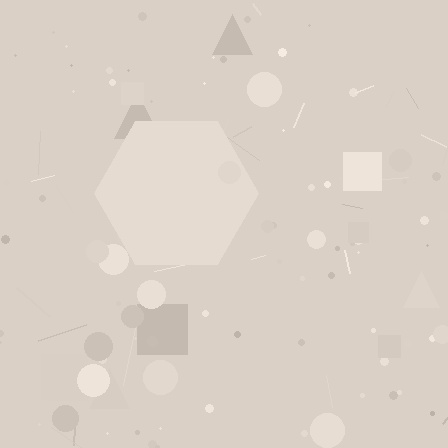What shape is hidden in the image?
A hexagon is hidden in the image.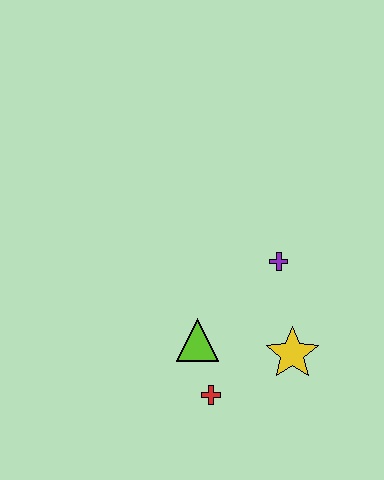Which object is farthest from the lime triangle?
The purple cross is farthest from the lime triangle.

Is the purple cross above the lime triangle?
Yes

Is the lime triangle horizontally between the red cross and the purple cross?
No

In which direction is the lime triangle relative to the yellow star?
The lime triangle is to the left of the yellow star.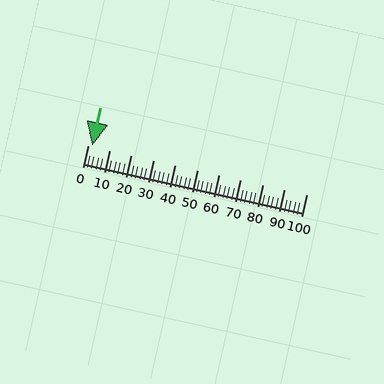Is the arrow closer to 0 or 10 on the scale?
The arrow is closer to 0.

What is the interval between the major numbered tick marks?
The major tick marks are spaced 10 units apart.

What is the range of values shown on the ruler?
The ruler shows values from 0 to 100.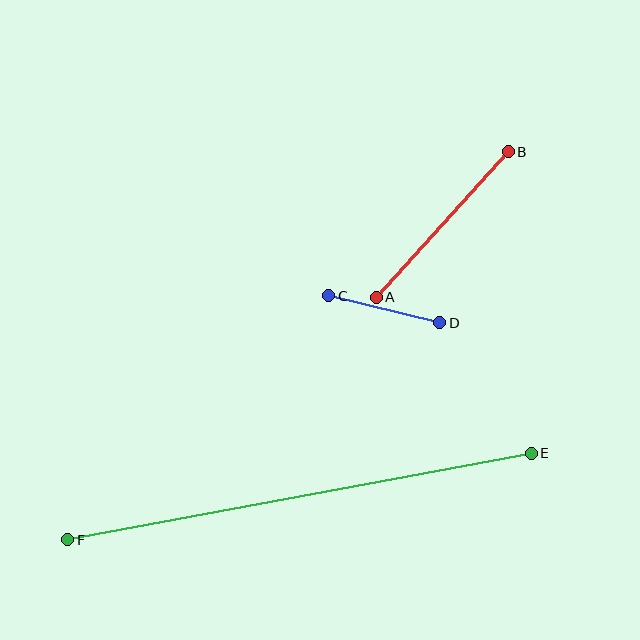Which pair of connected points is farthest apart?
Points E and F are farthest apart.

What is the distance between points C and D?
The distance is approximately 114 pixels.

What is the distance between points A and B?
The distance is approximately 196 pixels.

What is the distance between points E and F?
The distance is approximately 471 pixels.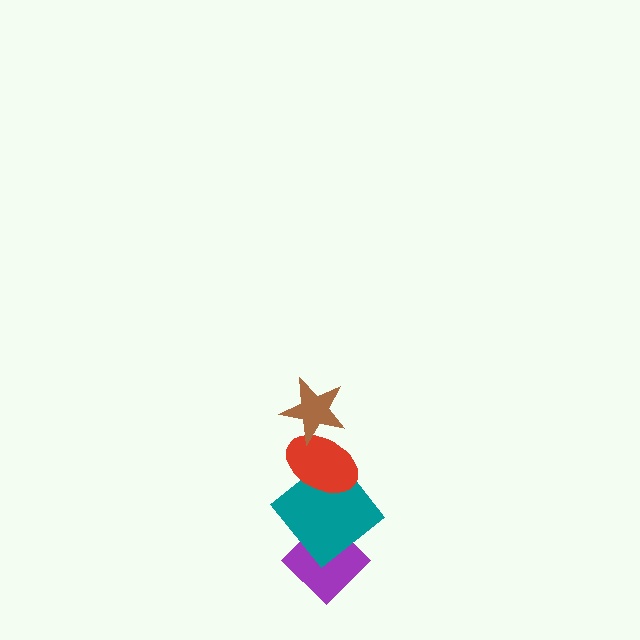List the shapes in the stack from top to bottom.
From top to bottom: the brown star, the red ellipse, the teal diamond, the purple diamond.